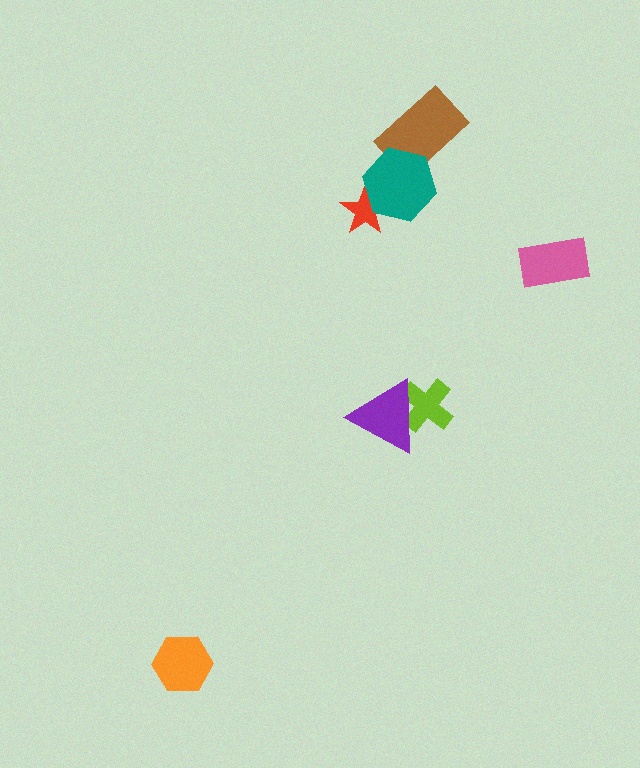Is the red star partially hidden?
Yes, it is partially covered by another shape.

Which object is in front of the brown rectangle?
The teal hexagon is in front of the brown rectangle.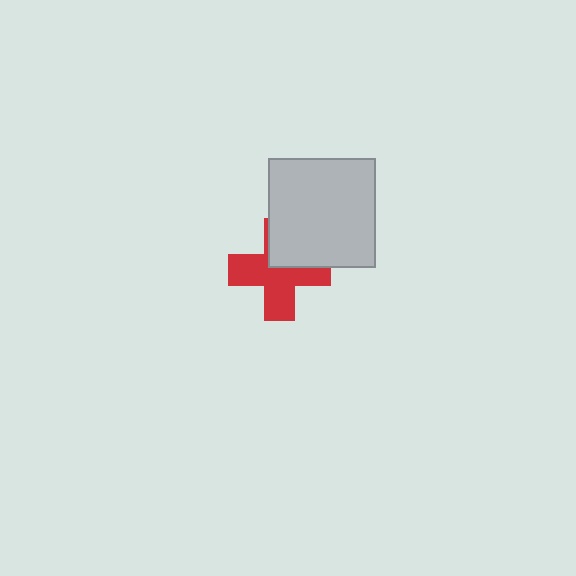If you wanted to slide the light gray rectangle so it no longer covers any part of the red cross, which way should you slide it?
Slide it toward the upper-right — that is the most direct way to separate the two shapes.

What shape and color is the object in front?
The object in front is a light gray rectangle.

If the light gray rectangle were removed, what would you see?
You would see the complete red cross.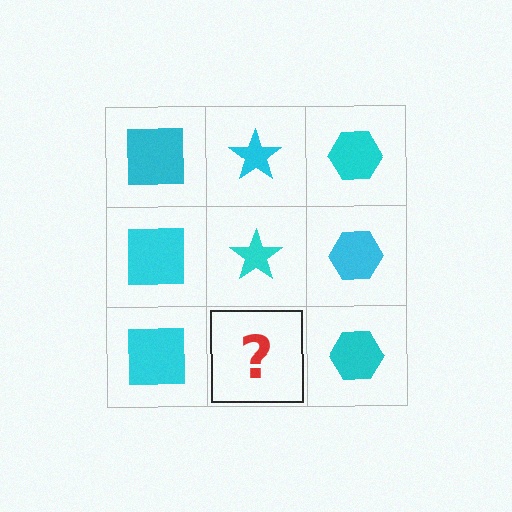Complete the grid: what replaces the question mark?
The question mark should be replaced with a cyan star.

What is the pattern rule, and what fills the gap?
The rule is that each column has a consistent shape. The gap should be filled with a cyan star.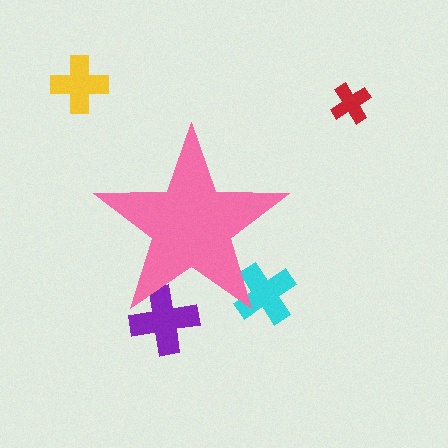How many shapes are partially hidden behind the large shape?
2 shapes are partially hidden.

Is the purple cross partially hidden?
Yes, the purple cross is partially hidden behind the pink star.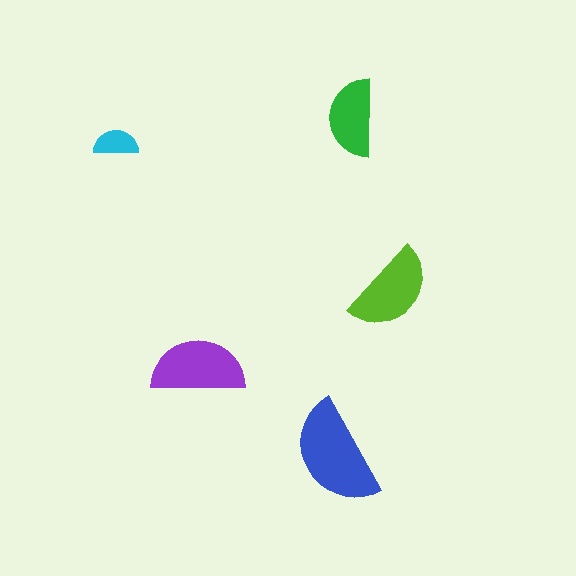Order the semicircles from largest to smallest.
the blue one, the purple one, the lime one, the green one, the cyan one.